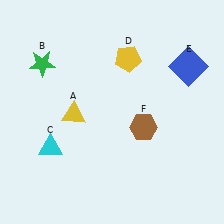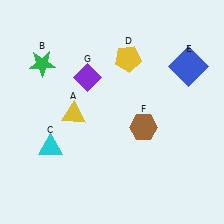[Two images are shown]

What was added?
A purple diamond (G) was added in Image 2.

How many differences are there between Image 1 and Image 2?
There is 1 difference between the two images.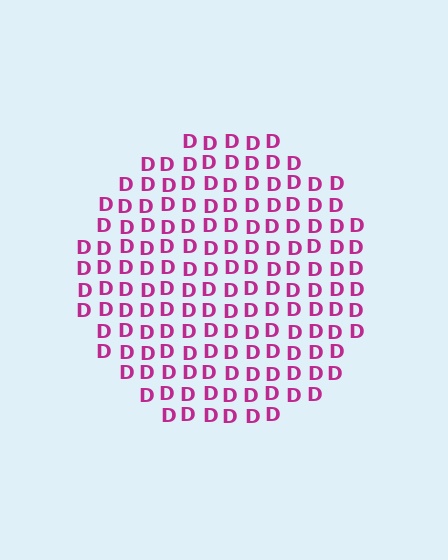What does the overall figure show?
The overall figure shows a circle.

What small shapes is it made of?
It is made of small letter D's.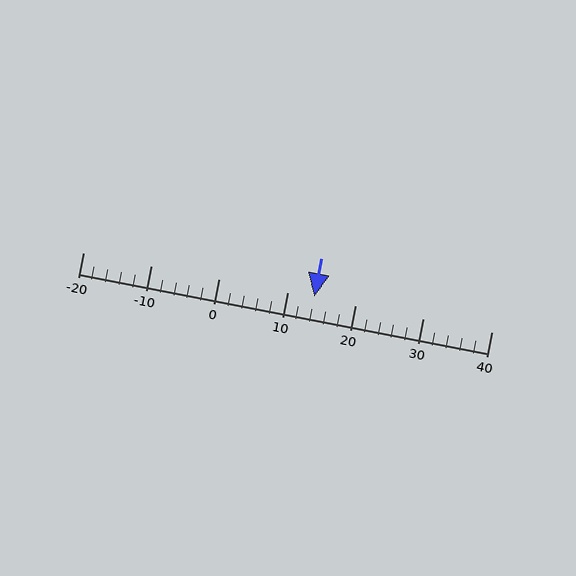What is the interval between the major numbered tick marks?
The major tick marks are spaced 10 units apart.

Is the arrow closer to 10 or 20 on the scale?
The arrow is closer to 10.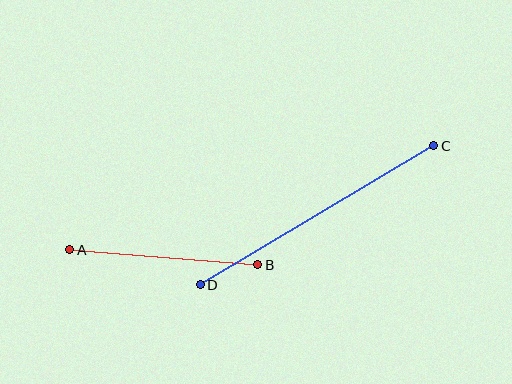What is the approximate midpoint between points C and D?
The midpoint is at approximately (317, 215) pixels.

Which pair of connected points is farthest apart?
Points C and D are farthest apart.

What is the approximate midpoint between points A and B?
The midpoint is at approximately (164, 257) pixels.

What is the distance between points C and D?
The distance is approximately 272 pixels.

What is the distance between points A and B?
The distance is approximately 189 pixels.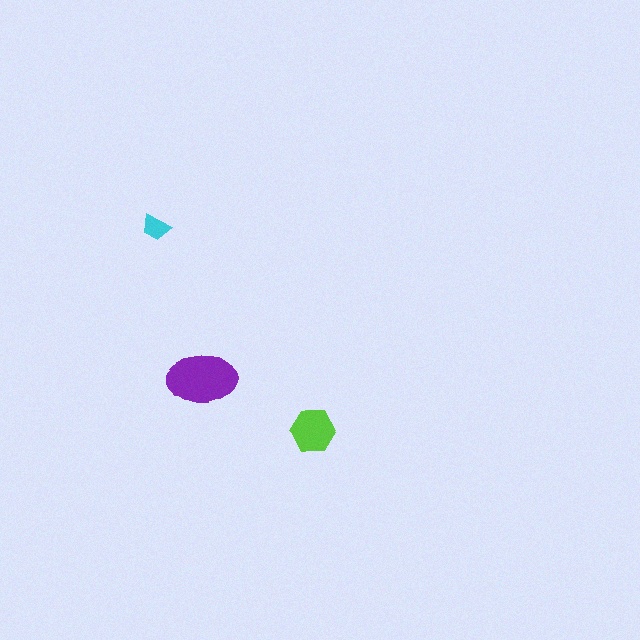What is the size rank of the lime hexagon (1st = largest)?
2nd.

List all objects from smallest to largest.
The cyan trapezoid, the lime hexagon, the purple ellipse.